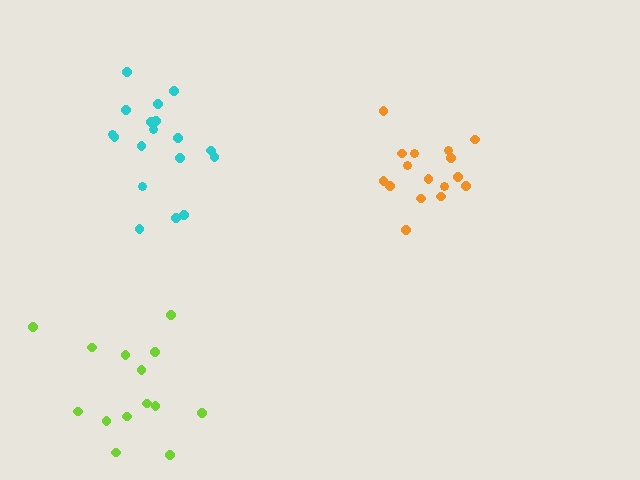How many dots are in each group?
Group 1: 18 dots, Group 2: 14 dots, Group 3: 16 dots (48 total).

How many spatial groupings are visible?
There are 3 spatial groupings.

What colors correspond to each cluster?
The clusters are colored: cyan, lime, orange.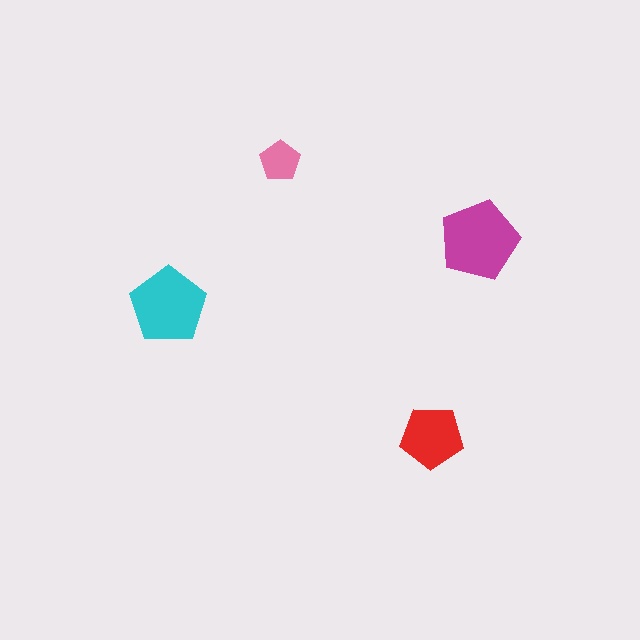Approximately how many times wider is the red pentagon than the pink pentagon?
About 1.5 times wider.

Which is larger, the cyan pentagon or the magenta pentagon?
The magenta one.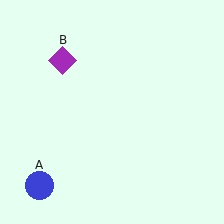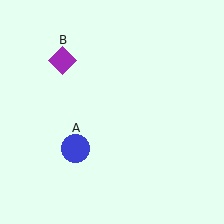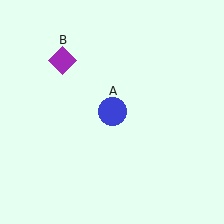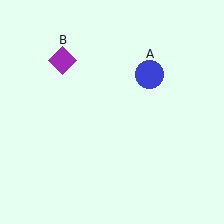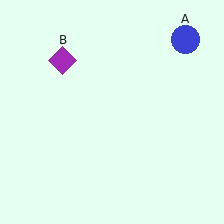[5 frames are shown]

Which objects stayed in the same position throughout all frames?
Purple diamond (object B) remained stationary.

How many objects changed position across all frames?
1 object changed position: blue circle (object A).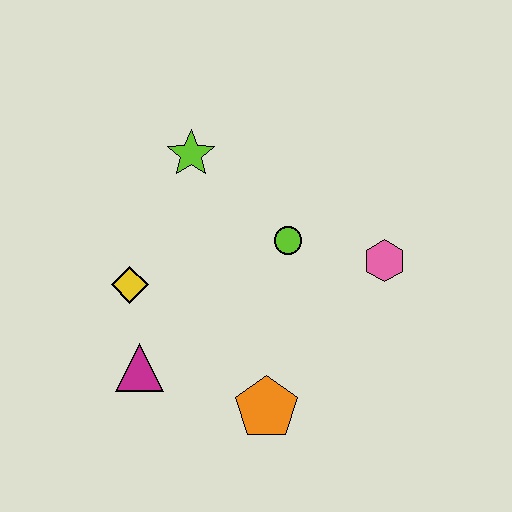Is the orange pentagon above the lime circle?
No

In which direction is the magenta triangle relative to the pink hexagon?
The magenta triangle is to the left of the pink hexagon.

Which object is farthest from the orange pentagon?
The lime star is farthest from the orange pentagon.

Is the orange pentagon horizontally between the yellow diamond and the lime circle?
Yes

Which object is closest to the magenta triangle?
The yellow diamond is closest to the magenta triangle.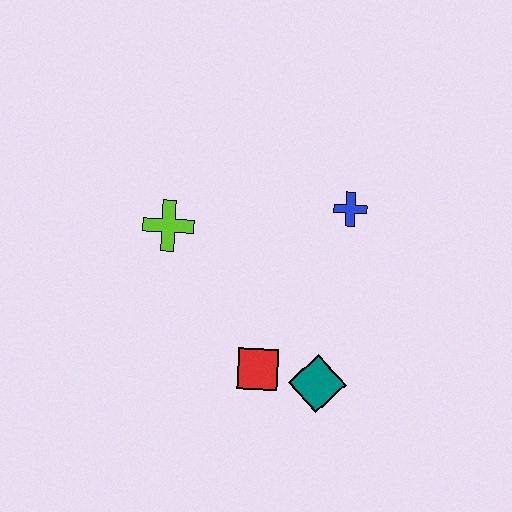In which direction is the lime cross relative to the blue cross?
The lime cross is to the left of the blue cross.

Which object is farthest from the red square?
The blue cross is farthest from the red square.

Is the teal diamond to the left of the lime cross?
No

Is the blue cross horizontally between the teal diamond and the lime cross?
No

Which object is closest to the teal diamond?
The red square is closest to the teal diamond.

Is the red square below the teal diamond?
No